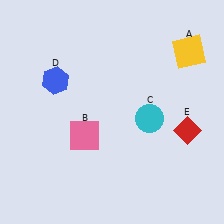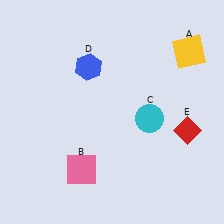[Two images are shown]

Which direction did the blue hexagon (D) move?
The blue hexagon (D) moved right.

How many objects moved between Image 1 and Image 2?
2 objects moved between the two images.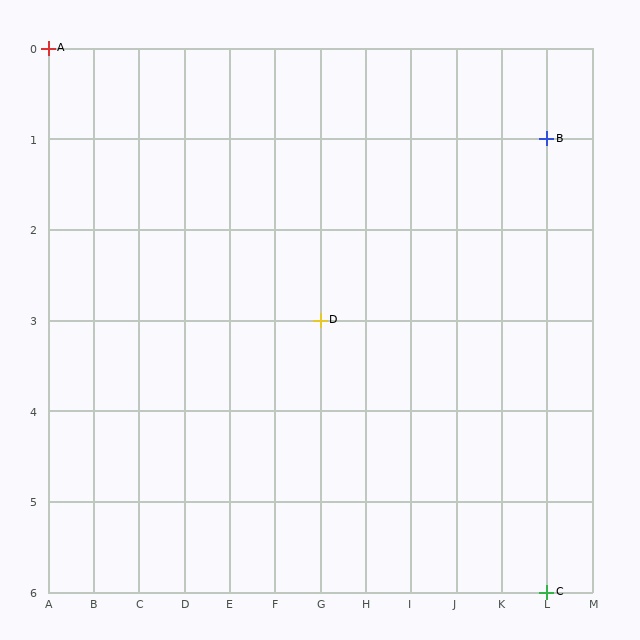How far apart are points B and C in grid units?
Points B and C are 5 rows apart.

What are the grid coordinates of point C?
Point C is at grid coordinates (L, 6).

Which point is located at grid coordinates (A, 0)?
Point A is at (A, 0).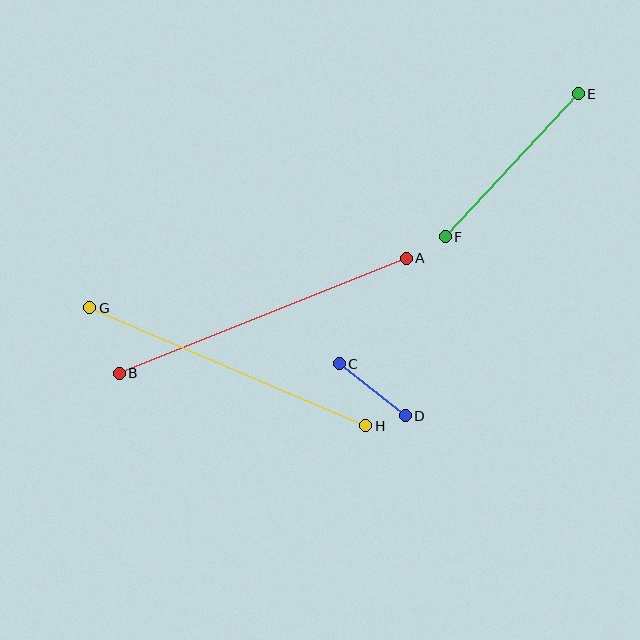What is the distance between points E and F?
The distance is approximately 195 pixels.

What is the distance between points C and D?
The distance is approximately 84 pixels.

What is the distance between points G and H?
The distance is approximately 300 pixels.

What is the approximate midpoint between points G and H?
The midpoint is at approximately (228, 367) pixels.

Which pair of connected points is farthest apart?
Points A and B are farthest apart.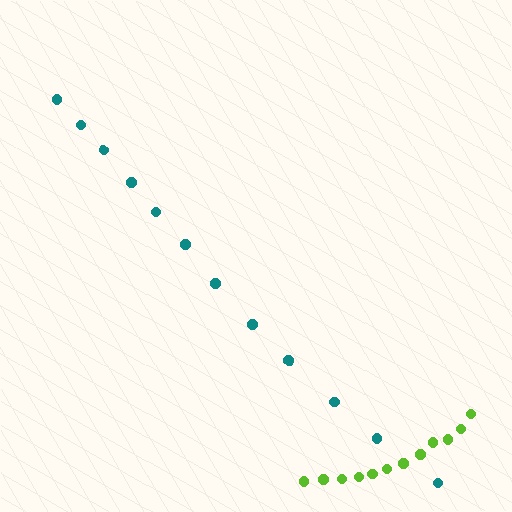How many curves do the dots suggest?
There are 2 distinct paths.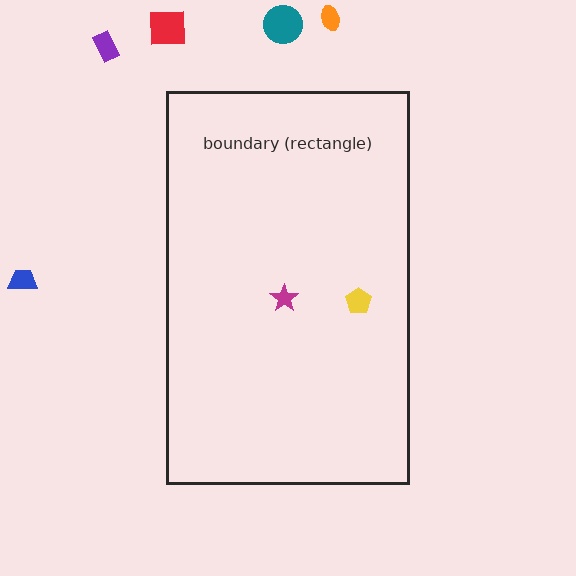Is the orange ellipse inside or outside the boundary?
Outside.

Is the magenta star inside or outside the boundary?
Inside.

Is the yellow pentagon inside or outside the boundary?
Inside.